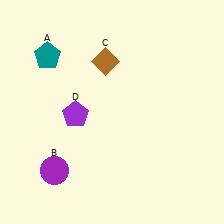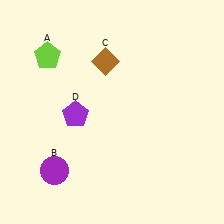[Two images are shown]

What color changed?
The pentagon (A) changed from teal in Image 1 to lime in Image 2.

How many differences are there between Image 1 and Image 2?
There is 1 difference between the two images.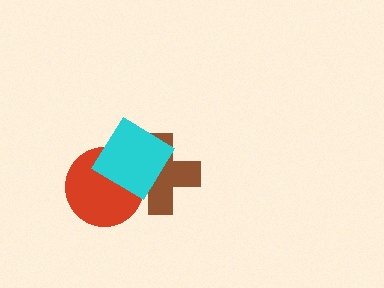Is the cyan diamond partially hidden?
No, no other shape covers it.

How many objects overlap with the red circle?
2 objects overlap with the red circle.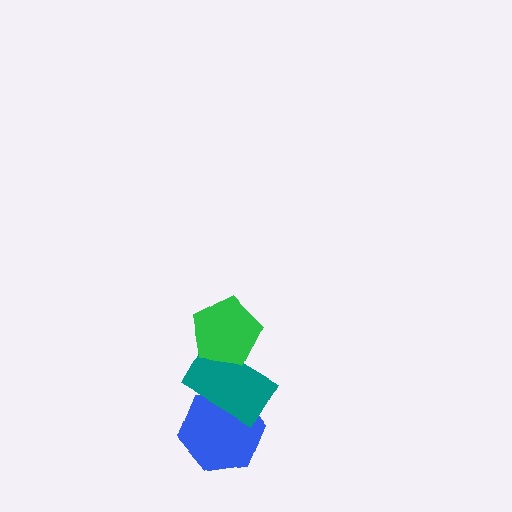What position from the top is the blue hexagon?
The blue hexagon is 3rd from the top.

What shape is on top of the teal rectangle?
The green pentagon is on top of the teal rectangle.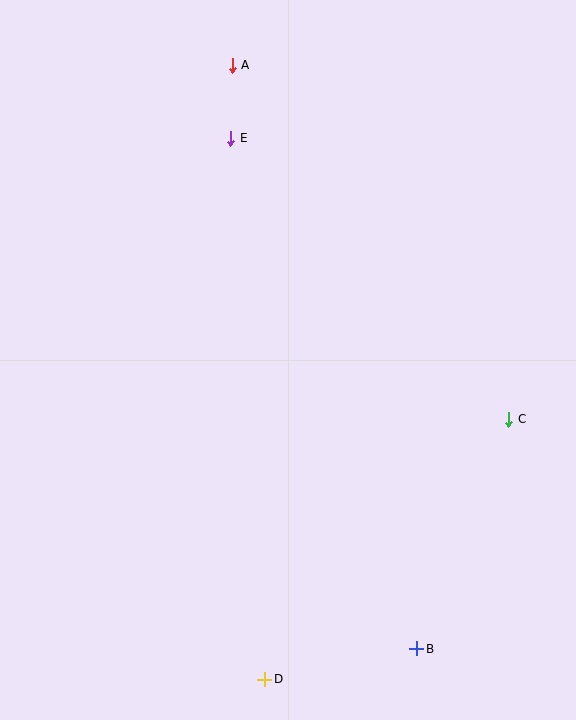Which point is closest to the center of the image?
Point C at (509, 419) is closest to the center.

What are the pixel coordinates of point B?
Point B is at (417, 649).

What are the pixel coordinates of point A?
Point A is at (232, 65).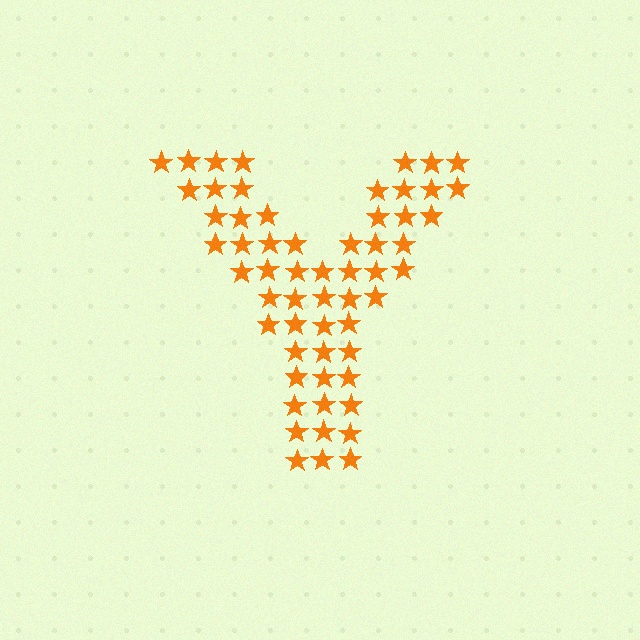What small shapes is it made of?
It is made of small stars.